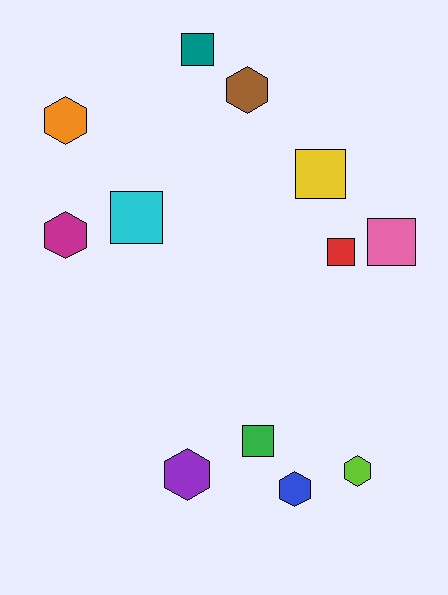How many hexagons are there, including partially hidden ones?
There are 6 hexagons.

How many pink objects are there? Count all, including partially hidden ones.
There is 1 pink object.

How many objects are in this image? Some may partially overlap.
There are 12 objects.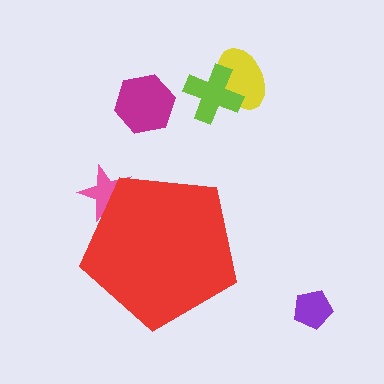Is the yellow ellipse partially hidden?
No, the yellow ellipse is fully visible.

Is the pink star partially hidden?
Yes, the pink star is partially hidden behind the red pentagon.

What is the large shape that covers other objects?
A red pentagon.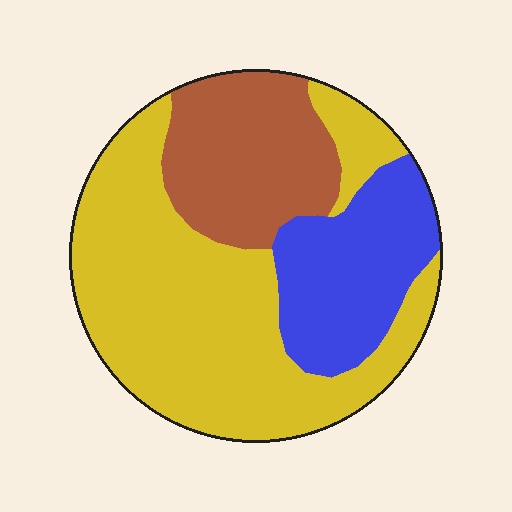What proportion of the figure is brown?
Brown covers 23% of the figure.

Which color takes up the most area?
Yellow, at roughly 55%.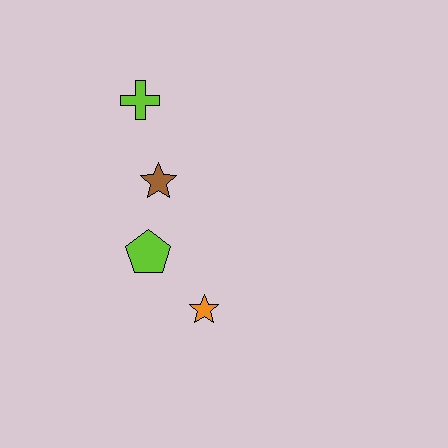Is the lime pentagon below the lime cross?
Yes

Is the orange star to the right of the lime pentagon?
Yes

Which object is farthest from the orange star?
The lime cross is farthest from the orange star.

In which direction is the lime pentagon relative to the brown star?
The lime pentagon is below the brown star.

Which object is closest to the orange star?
The lime pentagon is closest to the orange star.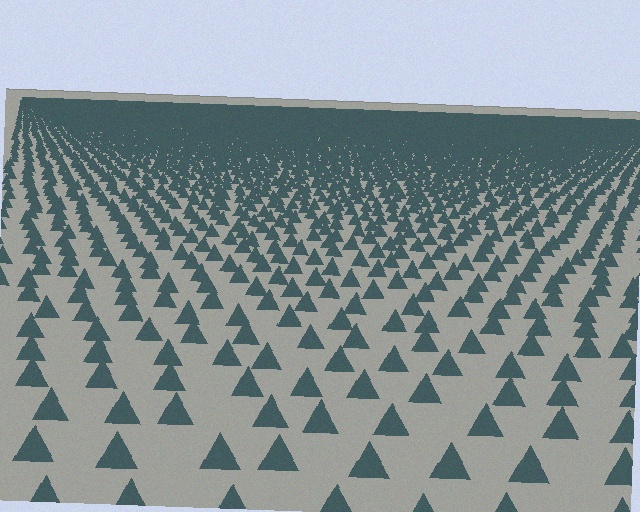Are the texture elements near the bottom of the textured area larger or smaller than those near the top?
Larger. Near the bottom, elements are closer to the viewer and appear at a bigger on-screen size.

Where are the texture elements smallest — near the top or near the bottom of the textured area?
Near the top.